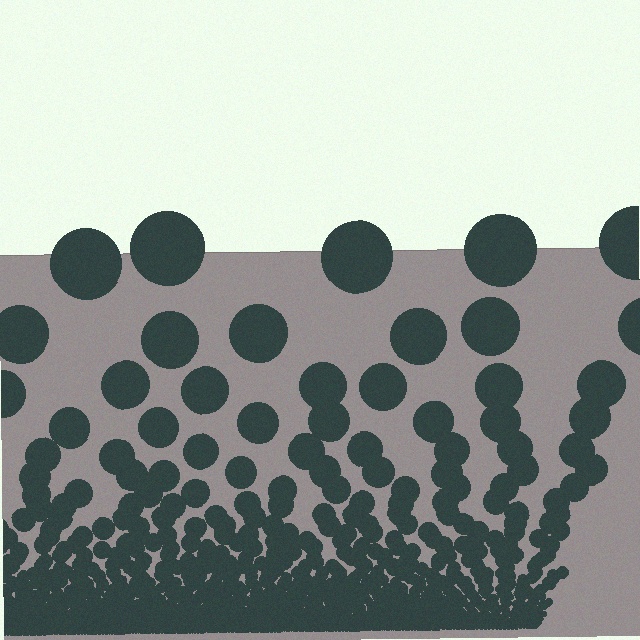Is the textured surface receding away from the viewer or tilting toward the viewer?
The surface appears to tilt toward the viewer. Texture elements get larger and sparser toward the top.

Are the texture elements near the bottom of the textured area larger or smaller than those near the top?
Smaller. The gradient is inverted — elements near the bottom are smaller and denser.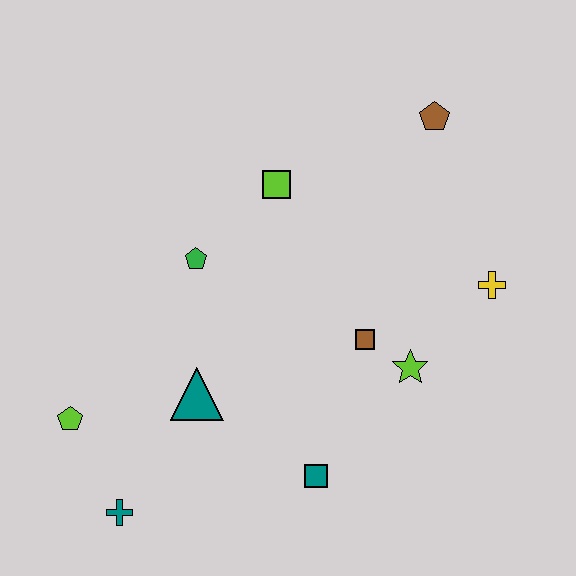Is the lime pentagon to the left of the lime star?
Yes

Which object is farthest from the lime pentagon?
The brown pentagon is farthest from the lime pentagon.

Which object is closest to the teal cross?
The lime pentagon is closest to the teal cross.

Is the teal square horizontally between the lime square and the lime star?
Yes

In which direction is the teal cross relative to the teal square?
The teal cross is to the left of the teal square.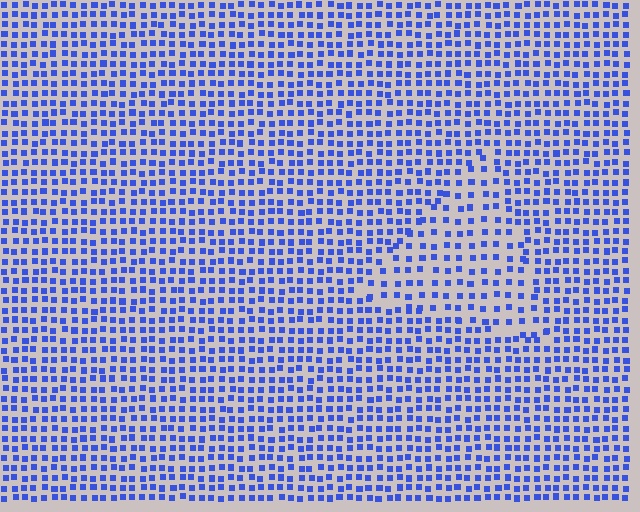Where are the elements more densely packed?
The elements are more densely packed outside the triangle boundary.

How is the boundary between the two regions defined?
The boundary is defined by a change in element density (approximately 1.6x ratio). All elements are the same color, size, and shape.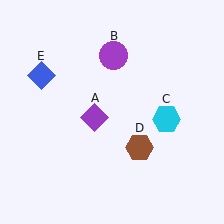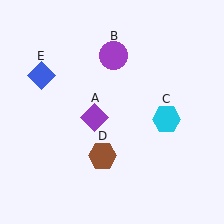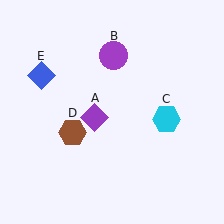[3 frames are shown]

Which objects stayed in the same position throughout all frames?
Purple diamond (object A) and purple circle (object B) and cyan hexagon (object C) and blue diamond (object E) remained stationary.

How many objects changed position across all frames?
1 object changed position: brown hexagon (object D).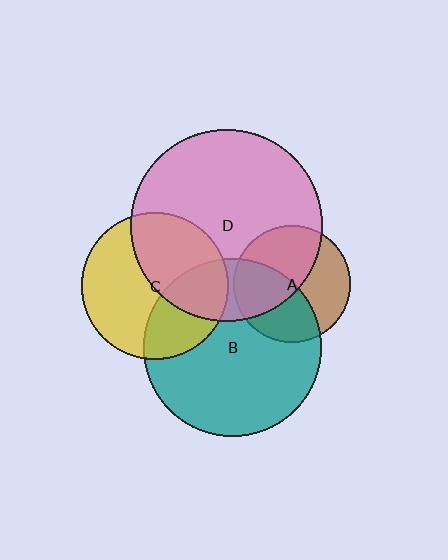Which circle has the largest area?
Circle D (pink).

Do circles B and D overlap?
Yes.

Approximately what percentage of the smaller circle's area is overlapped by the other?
Approximately 25%.